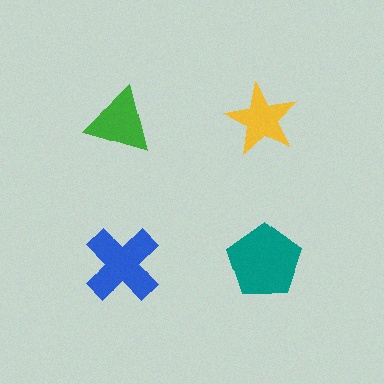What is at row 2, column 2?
A teal pentagon.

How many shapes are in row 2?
2 shapes.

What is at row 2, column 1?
A blue cross.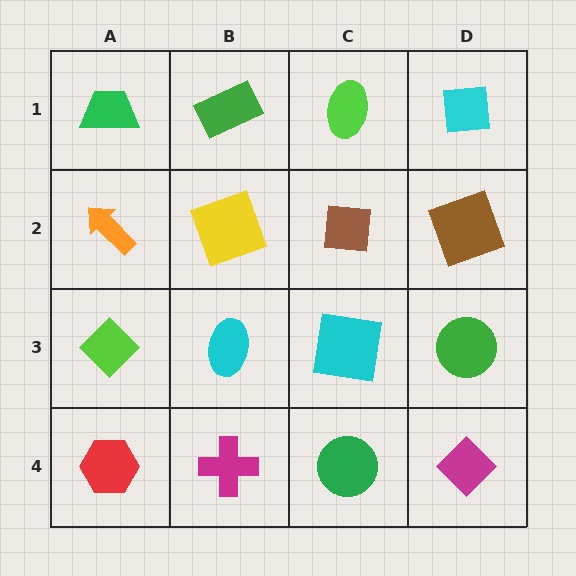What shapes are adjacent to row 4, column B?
A cyan ellipse (row 3, column B), a red hexagon (row 4, column A), a green circle (row 4, column C).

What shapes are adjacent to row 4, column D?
A green circle (row 3, column D), a green circle (row 4, column C).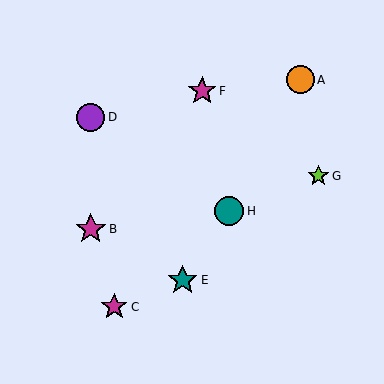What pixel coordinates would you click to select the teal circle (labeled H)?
Click at (229, 211) to select the teal circle H.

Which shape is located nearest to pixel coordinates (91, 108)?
The purple circle (labeled D) at (91, 117) is nearest to that location.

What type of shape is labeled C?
Shape C is a magenta star.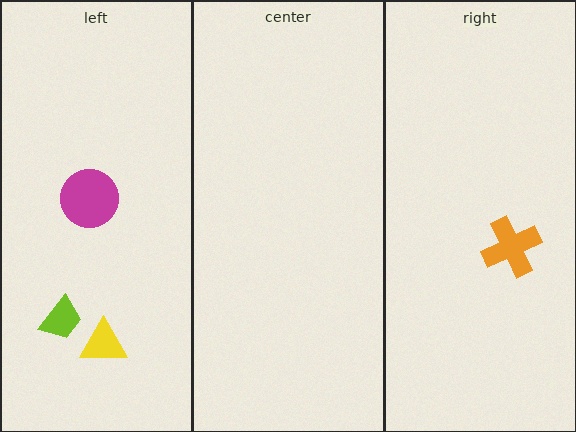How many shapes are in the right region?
1.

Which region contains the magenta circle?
The left region.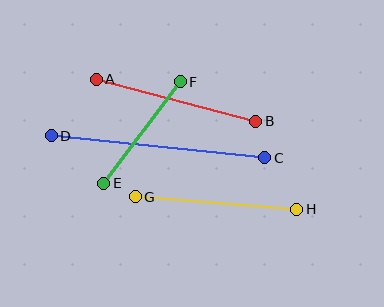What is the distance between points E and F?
The distance is approximately 127 pixels.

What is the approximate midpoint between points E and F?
The midpoint is at approximately (142, 132) pixels.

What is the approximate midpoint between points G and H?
The midpoint is at approximately (216, 203) pixels.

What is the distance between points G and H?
The distance is approximately 162 pixels.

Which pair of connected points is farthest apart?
Points C and D are farthest apart.